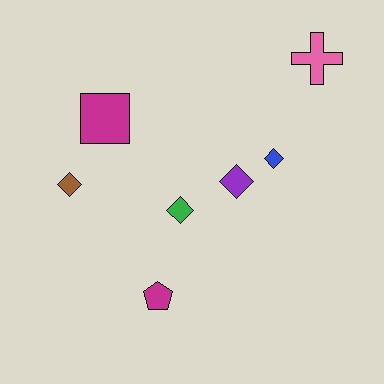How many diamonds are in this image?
There are 4 diamonds.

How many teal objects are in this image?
There are no teal objects.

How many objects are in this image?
There are 7 objects.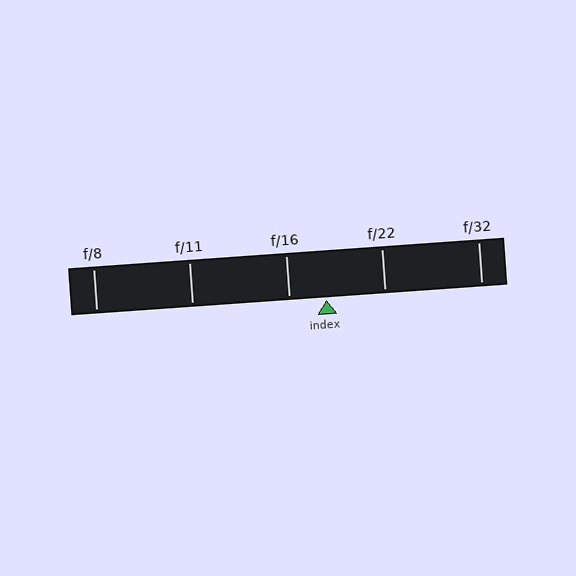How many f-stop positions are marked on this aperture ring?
There are 5 f-stop positions marked.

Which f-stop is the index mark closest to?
The index mark is closest to f/16.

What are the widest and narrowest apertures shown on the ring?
The widest aperture shown is f/8 and the narrowest is f/32.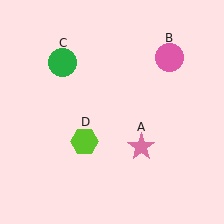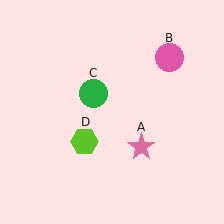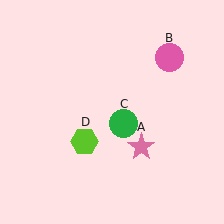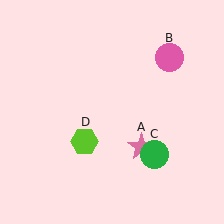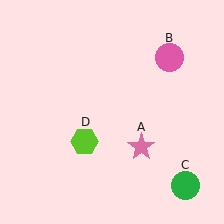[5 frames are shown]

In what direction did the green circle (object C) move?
The green circle (object C) moved down and to the right.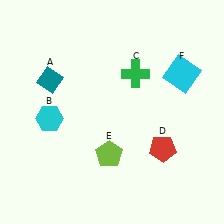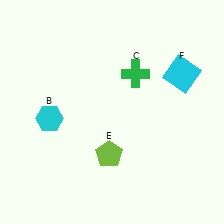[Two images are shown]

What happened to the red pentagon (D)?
The red pentagon (D) was removed in Image 2. It was in the bottom-right area of Image 1.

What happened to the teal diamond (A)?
The teal diamond (A) was removed in Image 2. It was in the top-left area of Image 1.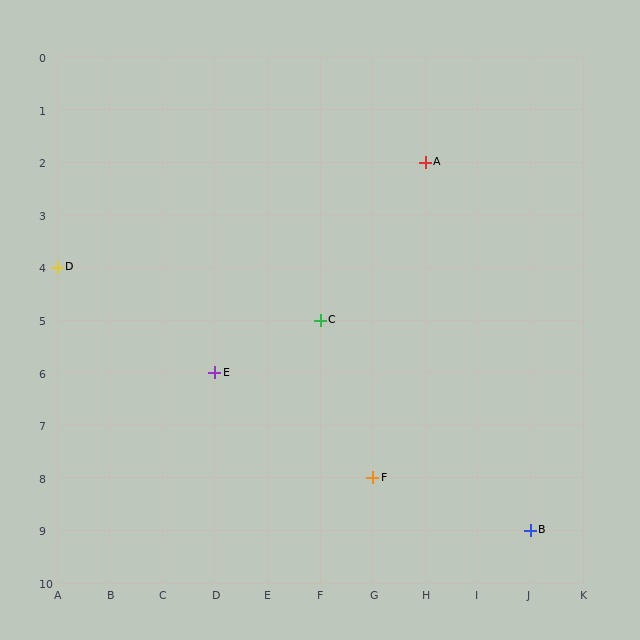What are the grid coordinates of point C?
Point C is at grid coordinates (F, 5).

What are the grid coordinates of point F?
Point F is at grid coordinates (G, 8).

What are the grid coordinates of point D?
Point D is at grid coordinates (A, 4).